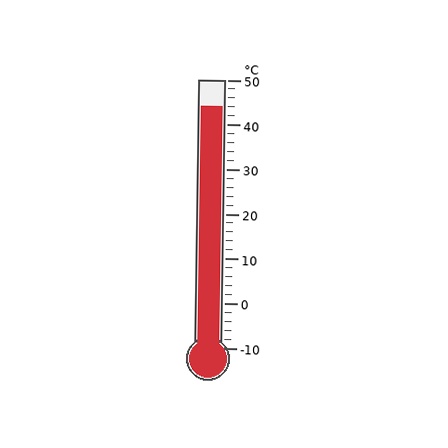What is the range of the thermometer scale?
The thermometer scale ranges from -10°C to 50°C.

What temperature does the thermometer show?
The thermometer shows approximately 44°C.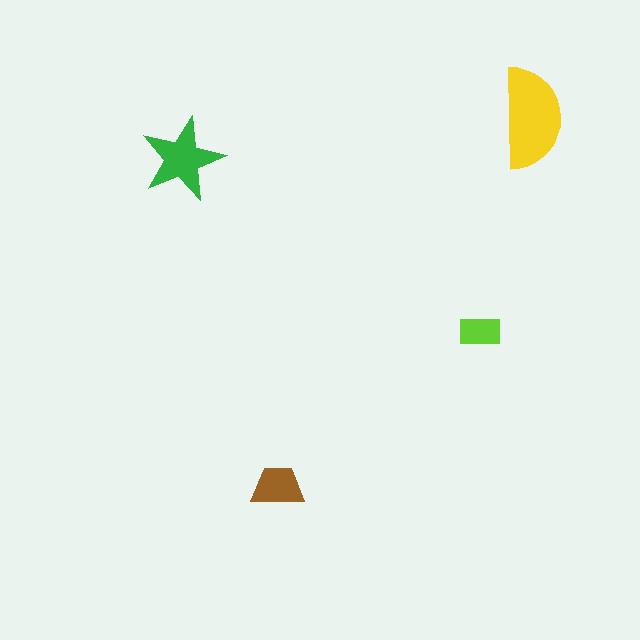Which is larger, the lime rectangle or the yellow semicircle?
The yellow semicircle.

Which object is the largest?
The yellow semicircle.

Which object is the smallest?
The lime rectangle.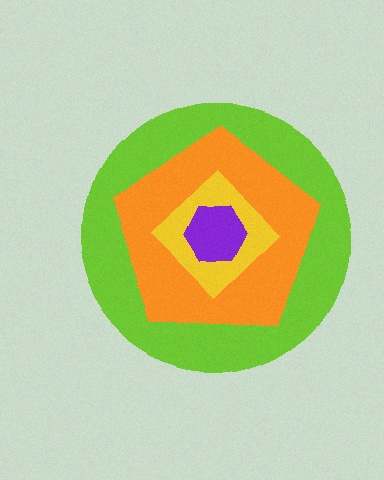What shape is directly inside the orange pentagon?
The yellow diamond.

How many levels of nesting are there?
4.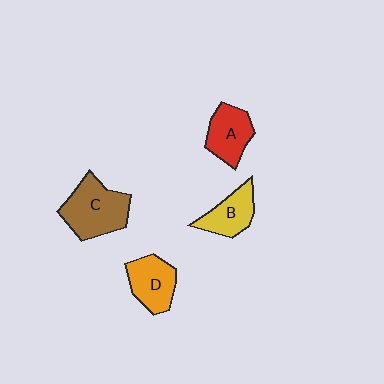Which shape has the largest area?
Shape C (brown).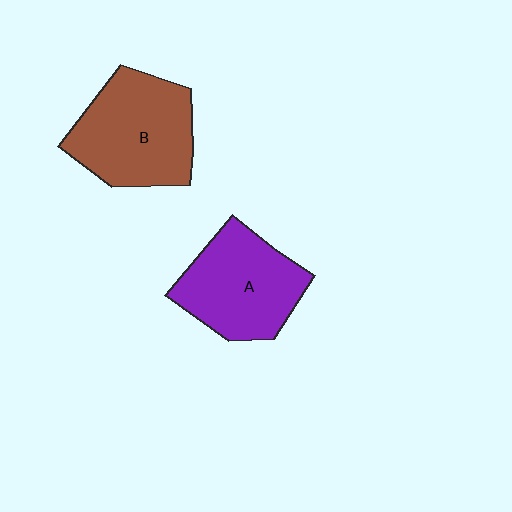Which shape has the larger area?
Shape B (brown).